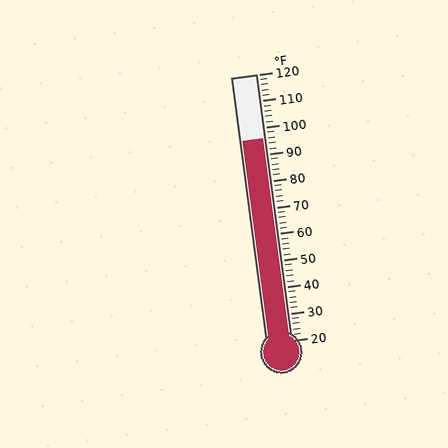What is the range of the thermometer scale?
The thermometer scale ranges from 20°F to 120°F.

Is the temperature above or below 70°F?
The temperature is above 70°F.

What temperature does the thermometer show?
The thermometer shows approximately 96°F.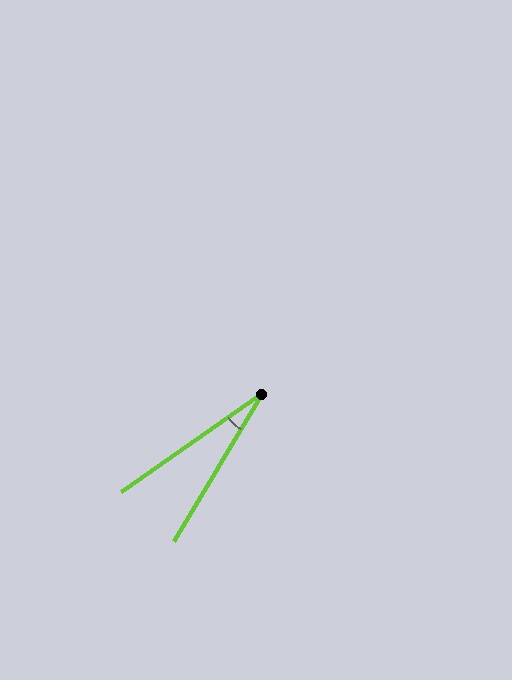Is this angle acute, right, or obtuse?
It is acute.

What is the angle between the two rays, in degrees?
Approximately 24 degrees.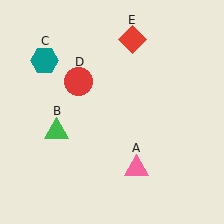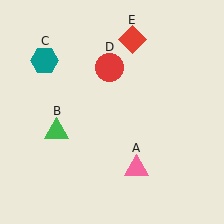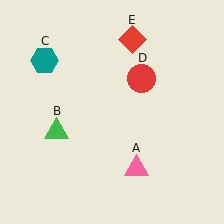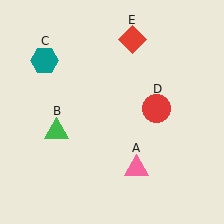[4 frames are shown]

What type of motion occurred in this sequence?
The red circle (object D) rotated clockwise around the center of the scene.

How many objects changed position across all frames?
1 object changed position: red circle (object D).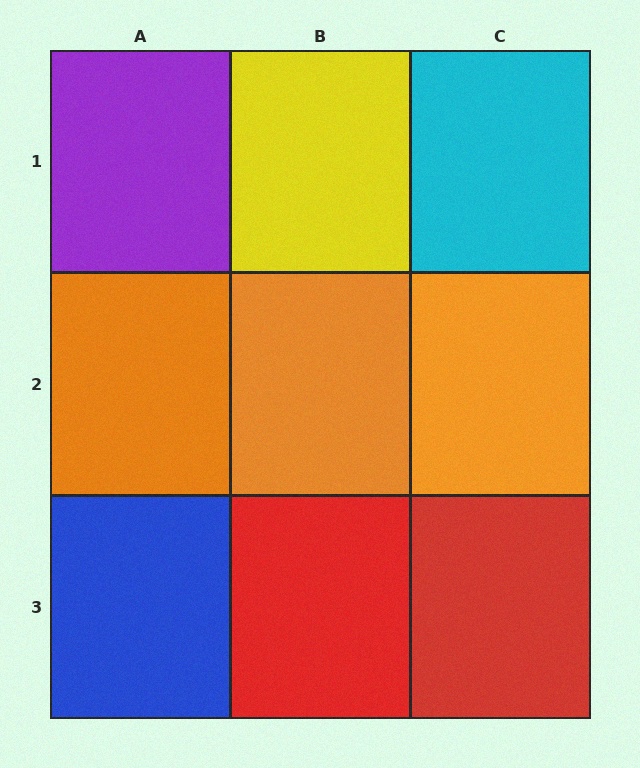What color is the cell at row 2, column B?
Orange.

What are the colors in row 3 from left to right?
Blue, red, red.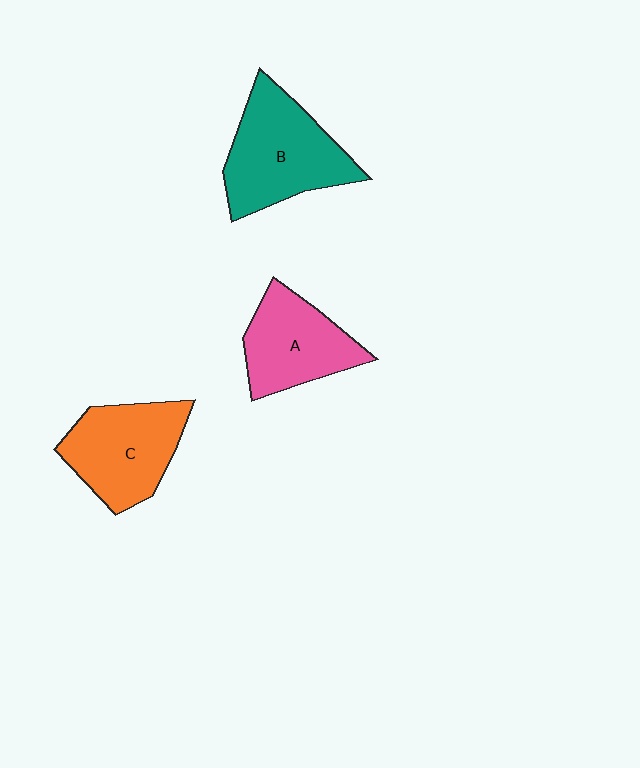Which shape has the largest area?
Shape B (teal).